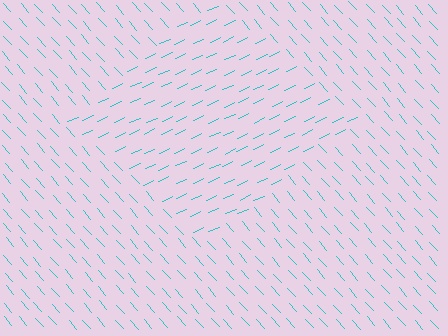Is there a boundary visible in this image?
Yes, there is a texture boundary formed by a change in line orientation.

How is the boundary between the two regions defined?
The boundary is defined purely by a change in line orientation (approximately 73 degrees difference). All lines are the same color and thickness.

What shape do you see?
I see a diamond.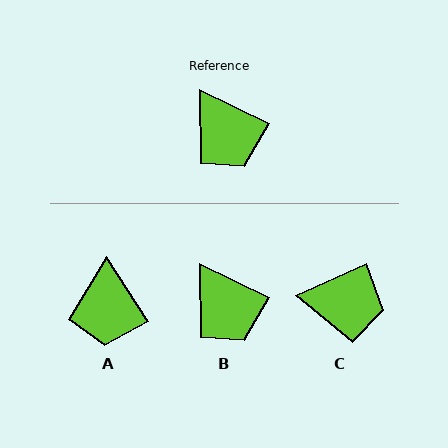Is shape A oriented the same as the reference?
No, it is off by about 32 degrees.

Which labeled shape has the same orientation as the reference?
B.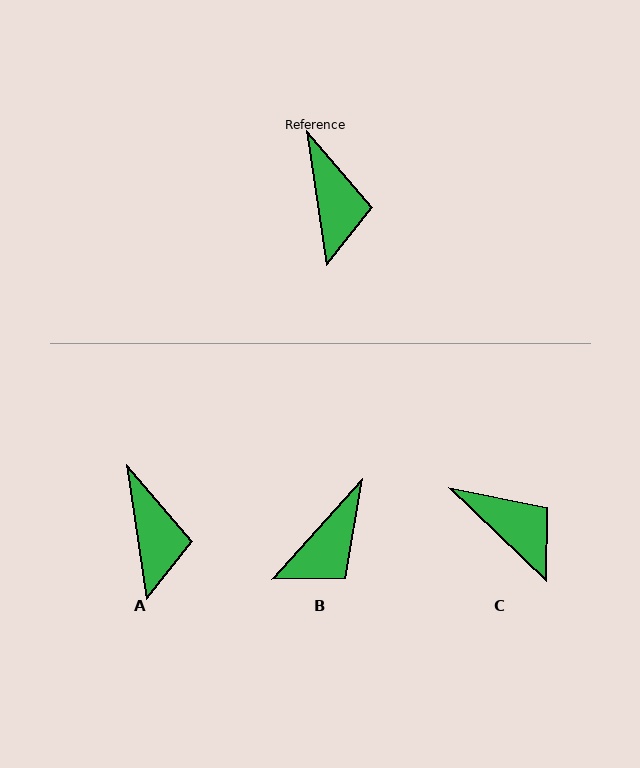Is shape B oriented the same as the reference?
No, it is off by about 50 degrees.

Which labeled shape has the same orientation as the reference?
A.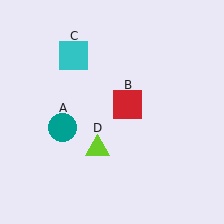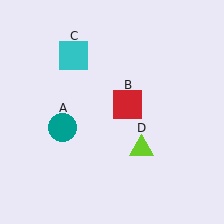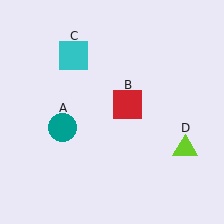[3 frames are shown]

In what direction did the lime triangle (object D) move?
The lime triangle (object D) moved right.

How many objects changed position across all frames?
1 object changed position: lime triangle (object D).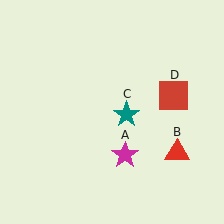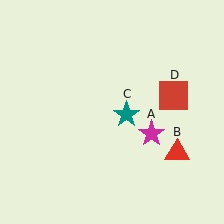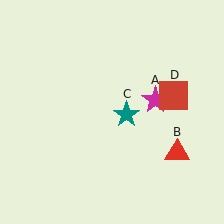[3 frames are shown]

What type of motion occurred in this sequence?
The magenta star (object A) rotated counterclockwise around the center of the scene.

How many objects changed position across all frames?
1 object changed position: magenta star (object A).